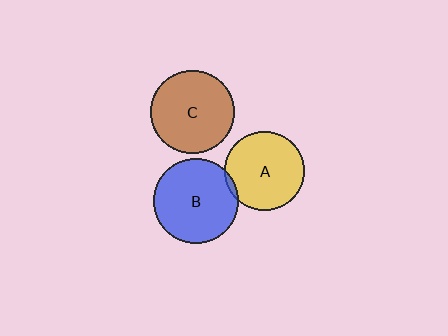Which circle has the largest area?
Circle B (blue).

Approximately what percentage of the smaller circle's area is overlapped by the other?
Approximately 5%.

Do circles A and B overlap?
Yes.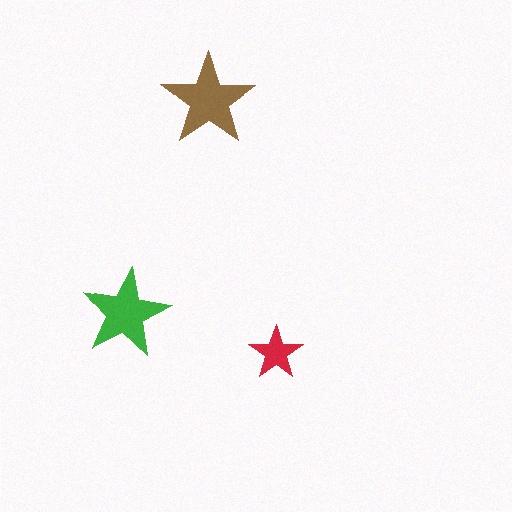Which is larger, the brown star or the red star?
The brown one.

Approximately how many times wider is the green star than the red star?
About 1.5 times wider.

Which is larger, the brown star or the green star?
The brown one.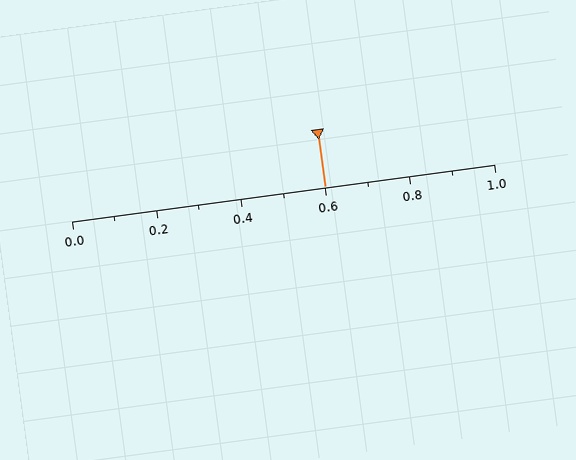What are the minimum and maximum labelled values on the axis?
The axis runs from 0.0 to 1.0.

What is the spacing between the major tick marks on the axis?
The major ticks are spaced 0.2 apart.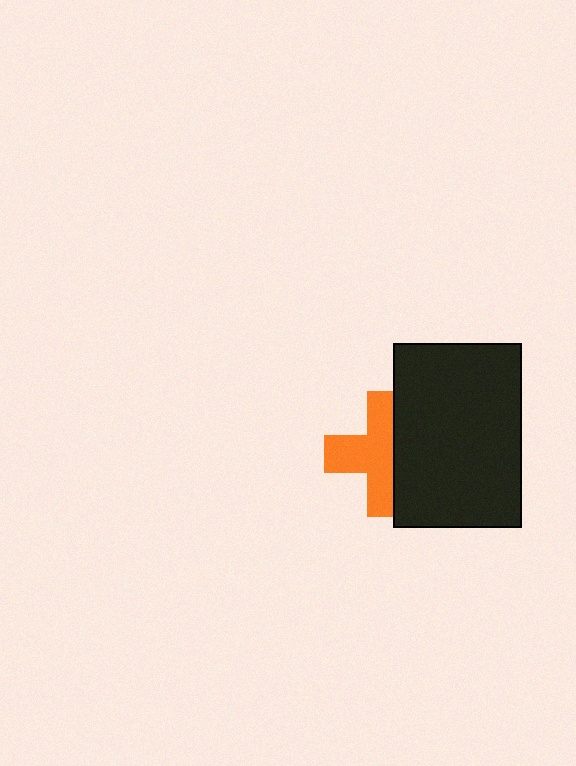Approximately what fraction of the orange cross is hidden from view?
Roughly 39% of the orange cross is hidden behind the black rectangle.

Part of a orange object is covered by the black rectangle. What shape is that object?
It is a cross.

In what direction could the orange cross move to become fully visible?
The orange cross could move left. That would shift it out from behind the black rectangle entirely.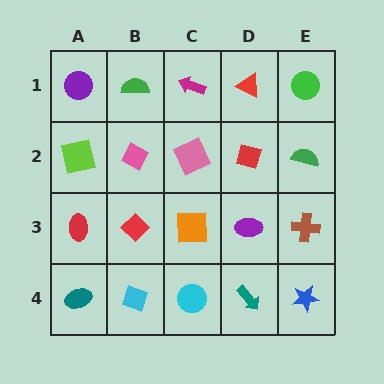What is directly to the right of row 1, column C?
A red triangle.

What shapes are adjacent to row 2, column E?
A green circle (row 1, column E), a brown cross (row 3, column E), a red square (row 2, column D).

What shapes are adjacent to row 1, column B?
A pink diamond (row 2, column B), a purple circle (row 1, column A), a magenta arrow (row 1, column C).